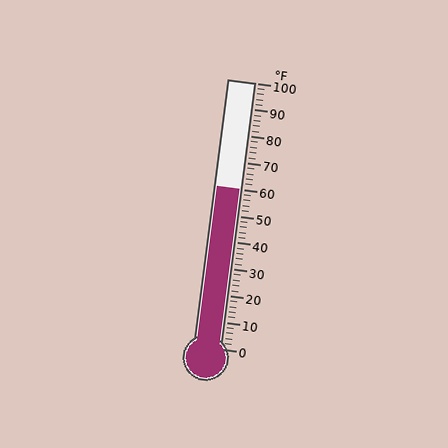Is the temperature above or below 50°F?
The temperature is above 50°F.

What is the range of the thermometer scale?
The thermometer scale ranges from 0°F to 100°F.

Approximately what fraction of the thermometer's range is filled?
The thermometer is filled to approximately 60% of its range.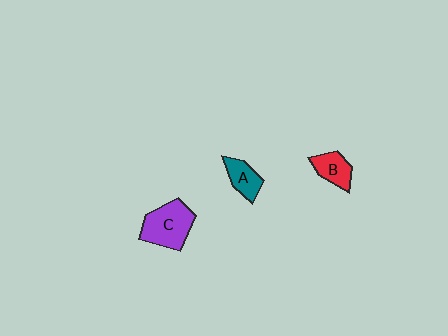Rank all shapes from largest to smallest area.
From largest to smallest: C (purple), B (red), A (teal).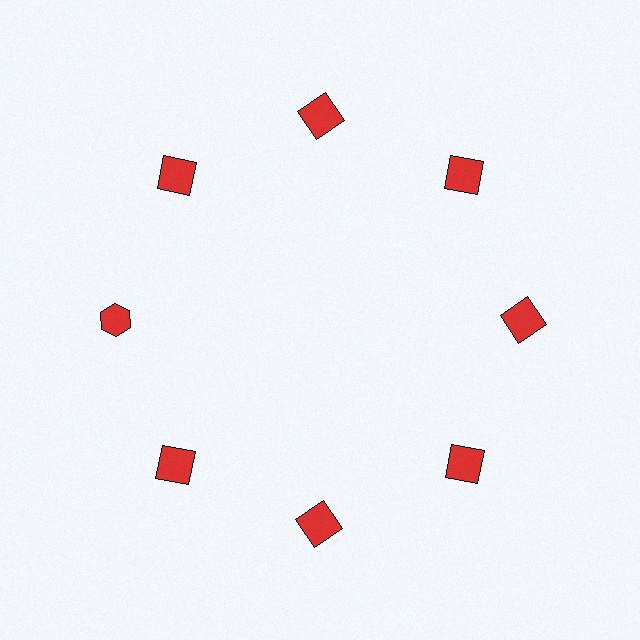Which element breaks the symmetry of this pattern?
The red hexagon at roughly the 9 o'clock position breaks the symmetry. All other shapes are red squares.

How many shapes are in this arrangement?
There are 8 shapes arranged in a ring pattern.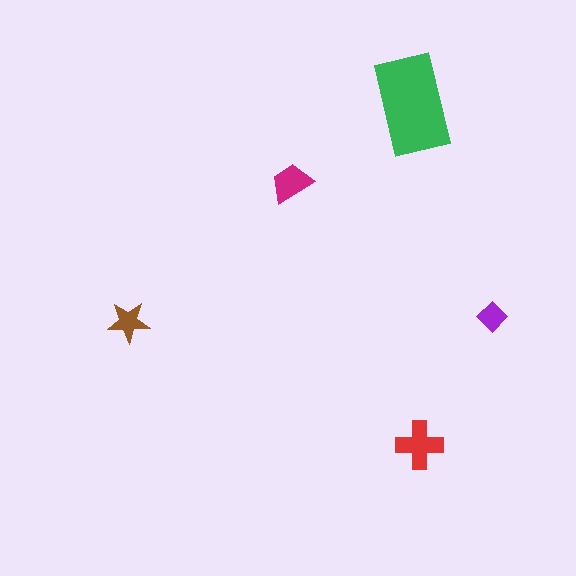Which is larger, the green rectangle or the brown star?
The green rectangle.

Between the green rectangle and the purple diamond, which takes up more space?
The green rectangle.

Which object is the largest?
The green rectangle.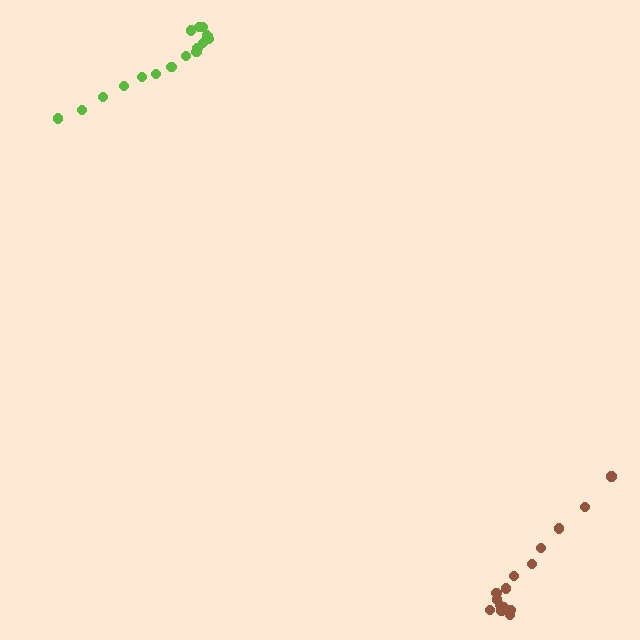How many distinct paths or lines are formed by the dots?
There are 2 distinct paths.